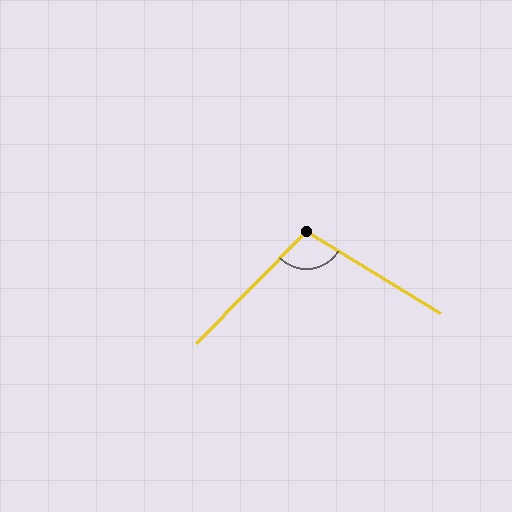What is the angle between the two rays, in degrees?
Approximately 103 degrees.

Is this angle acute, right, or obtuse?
It is obtuse.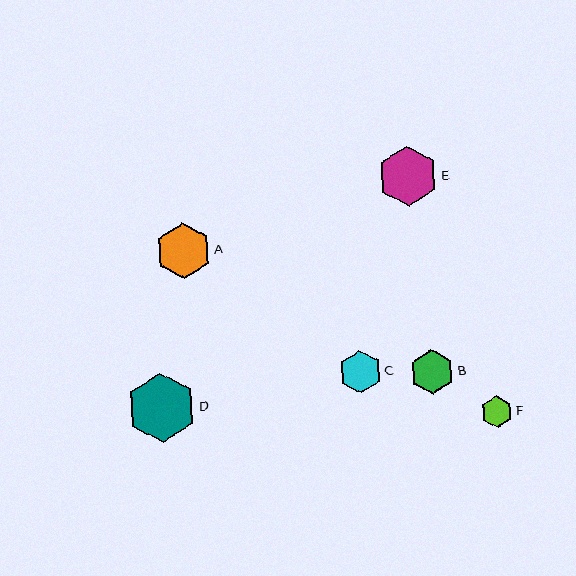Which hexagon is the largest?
Hexagon D is the largest with a size of approximately 69 pixels.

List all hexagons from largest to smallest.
From largest to smallest: D, E, A, B, C, F.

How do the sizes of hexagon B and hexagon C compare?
Hexagon B and hexagon C are approximately the same size.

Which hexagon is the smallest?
Hexagon F is the smallest with a size of approximately 31 pixels.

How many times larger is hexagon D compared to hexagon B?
Hexagon D is approximately 1.6 times the size of hexagon B.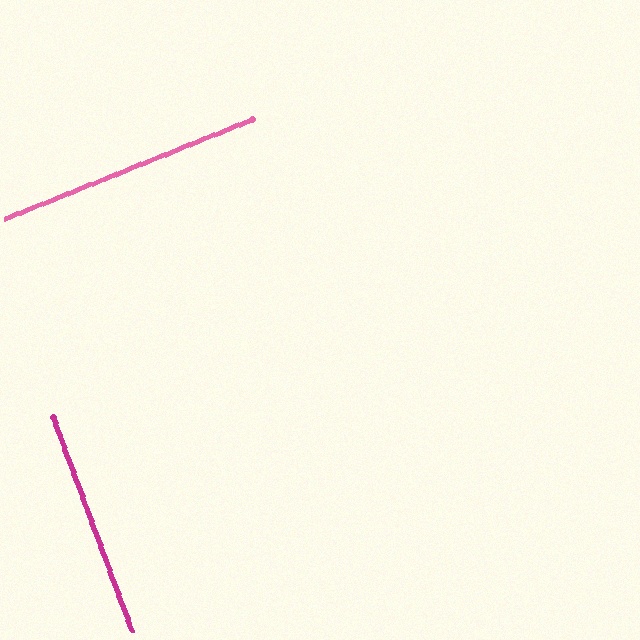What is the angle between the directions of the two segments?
Approximately 88 degrees.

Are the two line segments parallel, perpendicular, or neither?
Perpendicular — they meet at approximately 88°.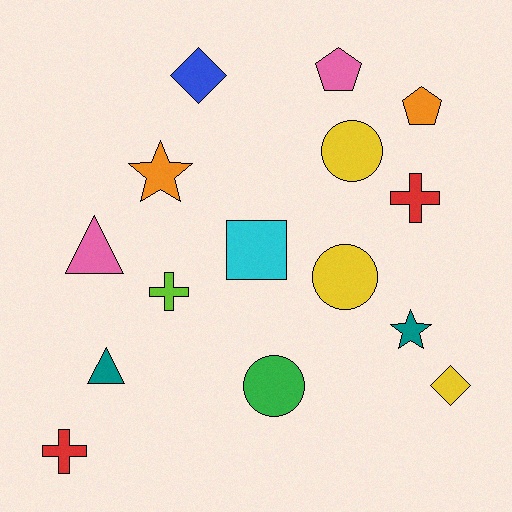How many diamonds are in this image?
There are 2 diamonds.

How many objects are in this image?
There are 15 objects.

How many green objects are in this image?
There is 1 green object.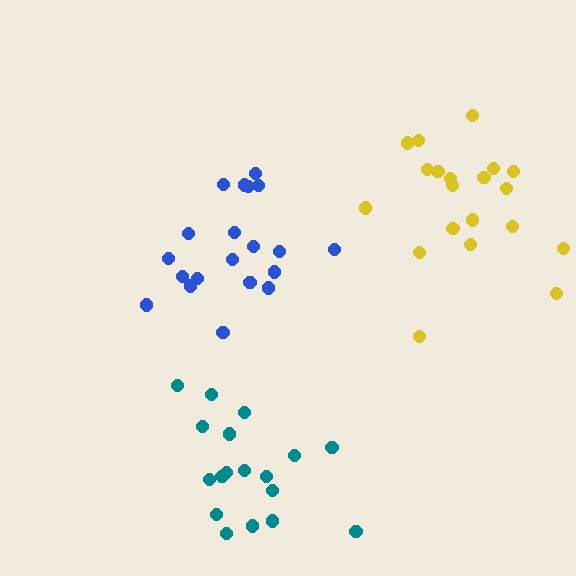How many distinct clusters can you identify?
There are 3 distinct clusters.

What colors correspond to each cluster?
The clusters are colored: blue, yellow, teal.